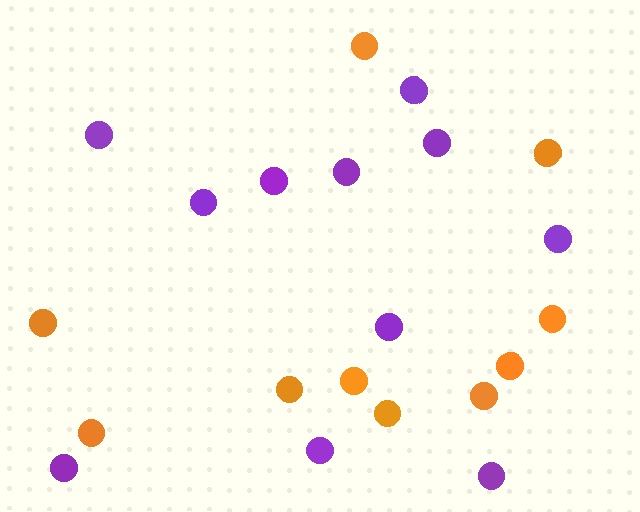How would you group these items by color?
There are 2 groups: one group of purple circles (11) and one group of orange circles (10).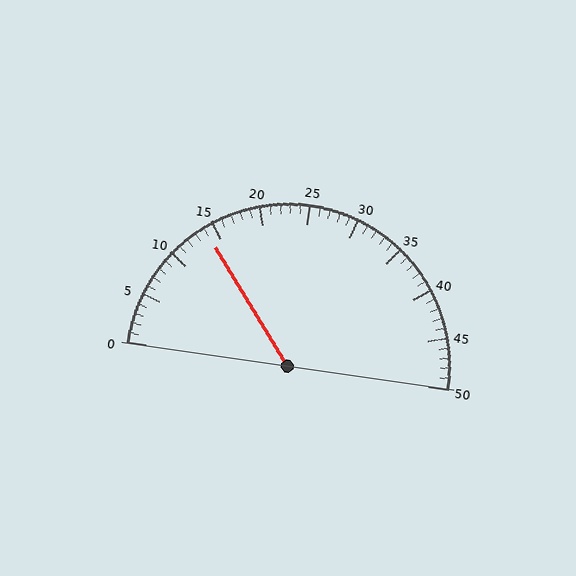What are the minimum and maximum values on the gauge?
The gauge ranges from 0 to 50.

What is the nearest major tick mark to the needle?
The nearest major tick mark is 15.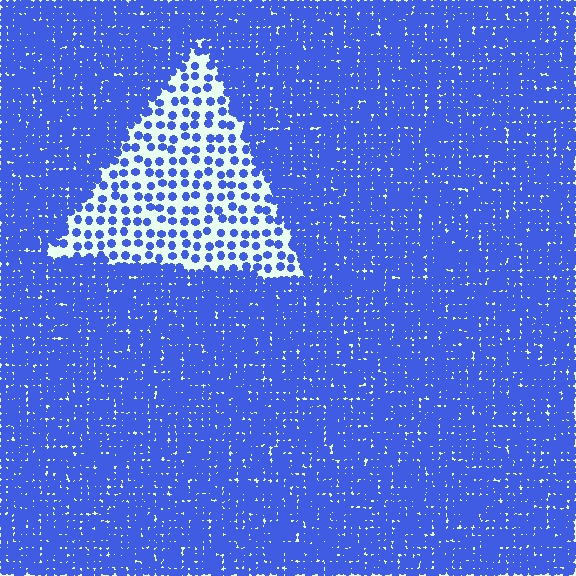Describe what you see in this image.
The image contains small blue elements arranged at two different densities. A triangle-shaped region is visible where the elements are less densely packed than the surrounding area.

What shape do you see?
I see a triangle.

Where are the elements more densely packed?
The elements are more densely packed outside the triangle boundary.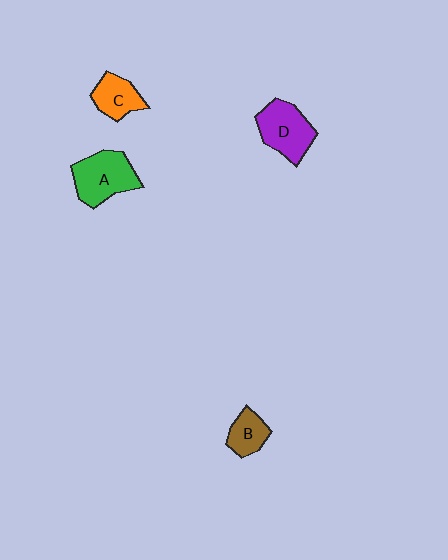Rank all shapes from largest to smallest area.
From largest to smallest: A (green), D (purple), C (orange), B (brown).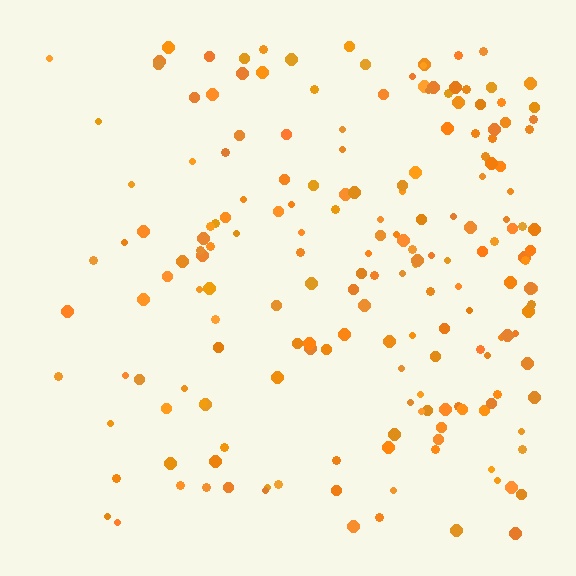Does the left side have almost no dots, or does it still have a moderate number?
Still a moderate number, just noticeably fewer than the right.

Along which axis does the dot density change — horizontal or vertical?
Horizontal.